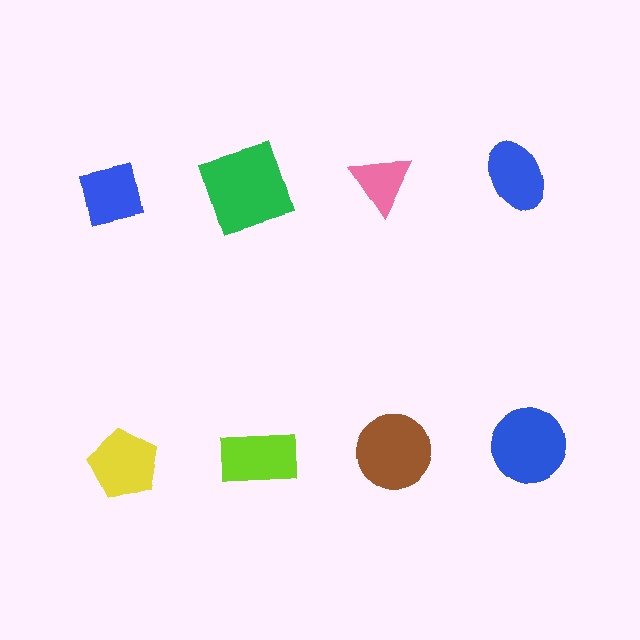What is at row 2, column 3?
A brown circle.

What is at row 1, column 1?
A blue square.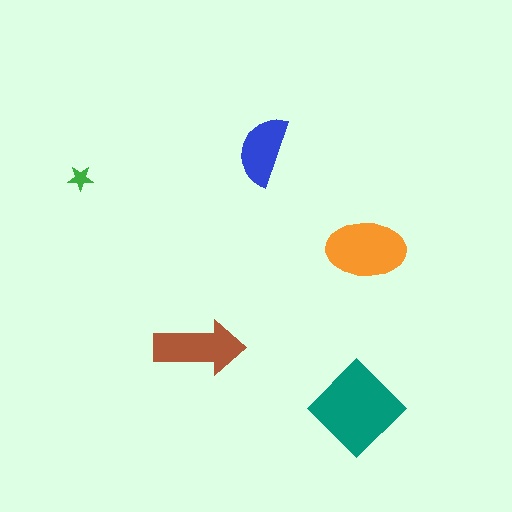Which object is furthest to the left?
The green star is leftmost.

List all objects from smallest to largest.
The green star, the blue semicircle, the brown arrow, the orange ellipse, the teal diamond.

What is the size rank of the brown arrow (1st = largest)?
3rd.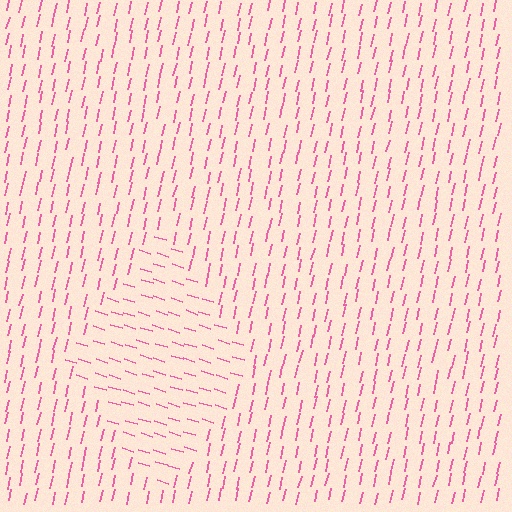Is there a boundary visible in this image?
Yes, there is a texture boundary formed by a change in line orientation.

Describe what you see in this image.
The image is filled with small pink line segments. A diamond region in the image has lines oriented differently from the surrounding lines, creating a visible texture boundary.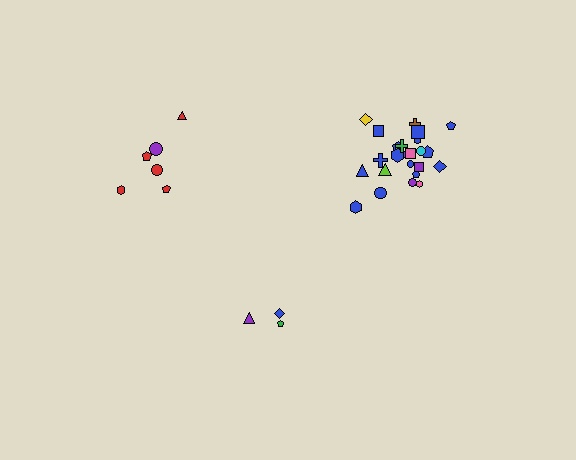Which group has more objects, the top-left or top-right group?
The top-right group.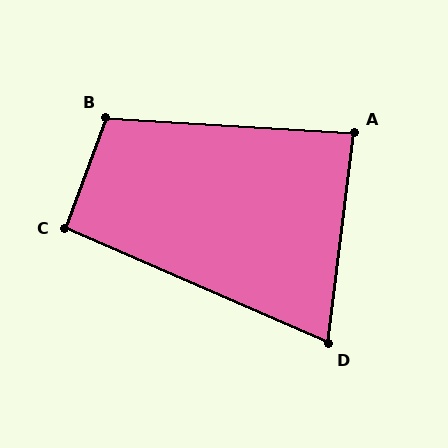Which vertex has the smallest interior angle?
D, at approximately 73 degrees.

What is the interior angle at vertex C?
Approximately 93 degrees (approximately right).